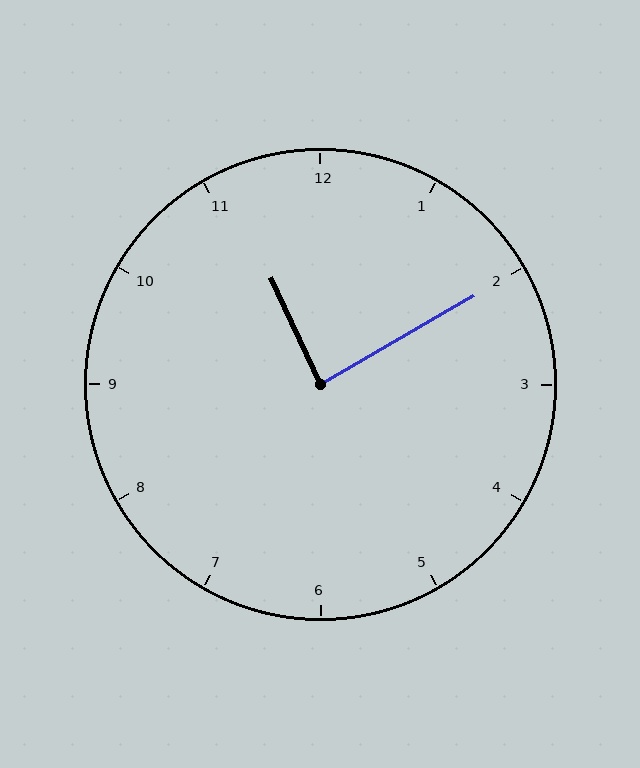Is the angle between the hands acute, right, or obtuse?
It is right.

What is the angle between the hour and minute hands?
Approximately 85 degrees.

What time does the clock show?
11:10.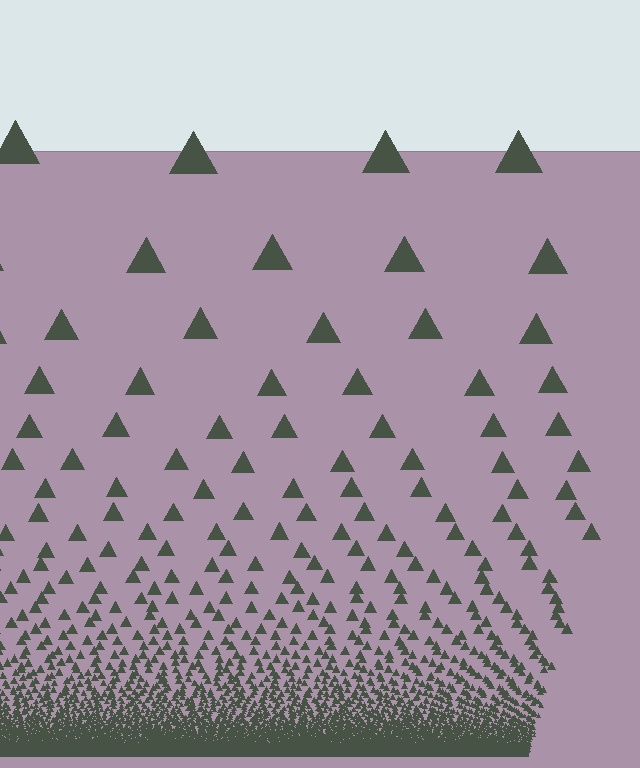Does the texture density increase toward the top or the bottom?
Density increases toward the bottom.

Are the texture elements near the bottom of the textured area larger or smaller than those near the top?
Smaller. The gradient is inverted — elements near the bottom are smaller and denser.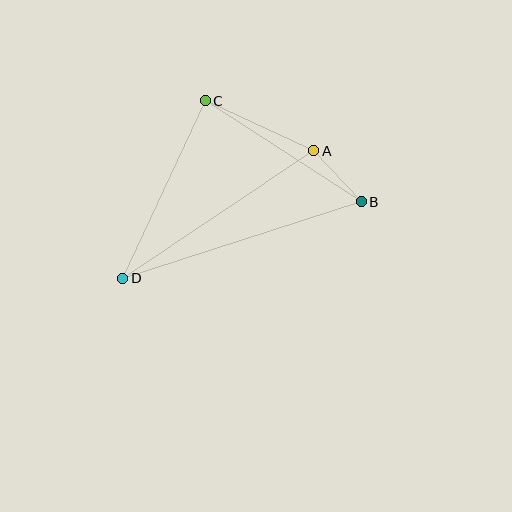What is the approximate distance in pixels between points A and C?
The distance between A and C is approximately 120 pixels.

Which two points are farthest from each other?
Points B and D are farthest from each other.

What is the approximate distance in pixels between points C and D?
The distance between C and D is approximately 196 pixels.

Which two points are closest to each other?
Points A and B are closest to each other.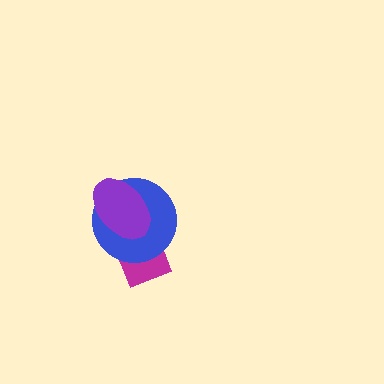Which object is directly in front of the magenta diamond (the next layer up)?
The blue circle is directly in front of the magenta diamond.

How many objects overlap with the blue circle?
2 objects overlap with the blue circle.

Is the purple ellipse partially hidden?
No, no other shape covers it.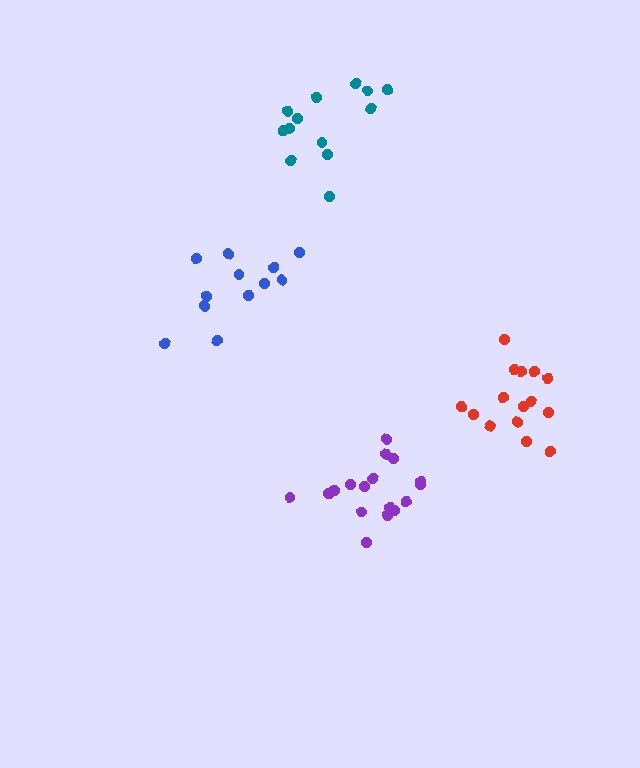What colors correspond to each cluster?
The clusters are colored: blue, teal, red, purple.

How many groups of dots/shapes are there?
There are 4 groups.